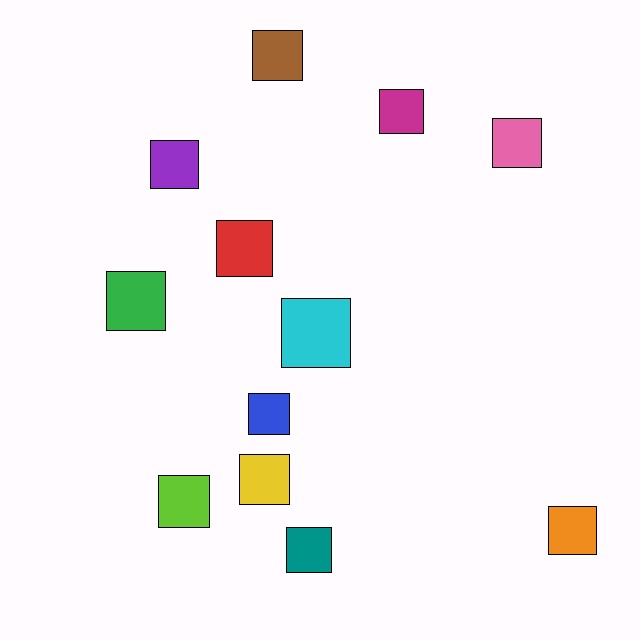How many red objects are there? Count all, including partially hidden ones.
There is 1 red object.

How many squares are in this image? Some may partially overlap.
There are 12 squares.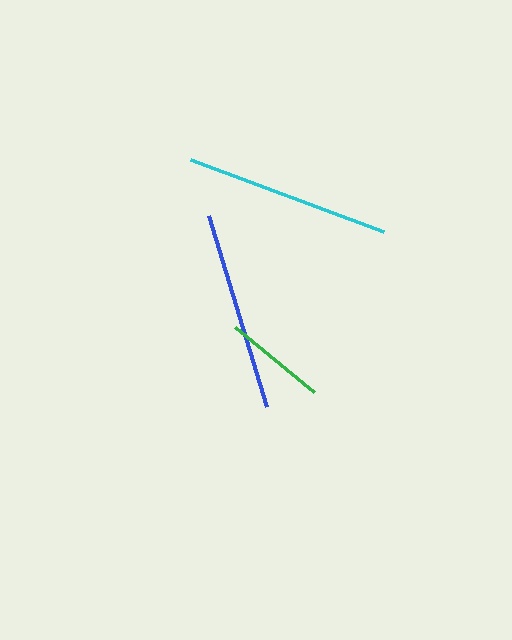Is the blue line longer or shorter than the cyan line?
The cyan line is longer than the blue line.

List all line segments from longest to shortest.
From longest to shortest: cyan, blue, green.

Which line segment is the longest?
The cyan line is the longest at approximately 206 pixels.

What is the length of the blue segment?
The blue segment is approximately 199 pixels long.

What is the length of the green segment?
The green segment is approximately 102 pixels long.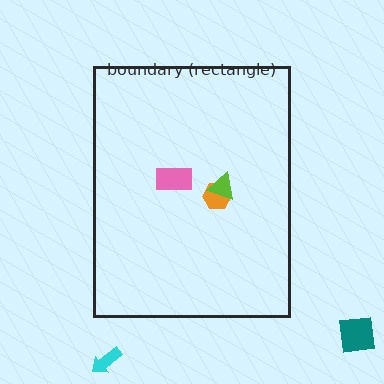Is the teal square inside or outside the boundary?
Outside.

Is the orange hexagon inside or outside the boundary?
Inside.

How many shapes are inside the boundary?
3 inside, 2 outside.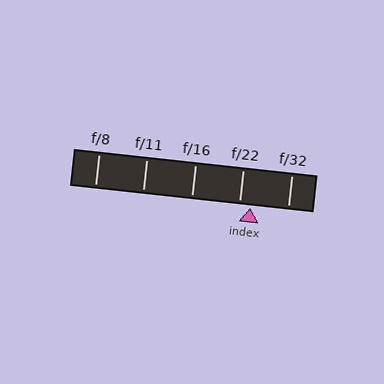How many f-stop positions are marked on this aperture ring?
There are 5 f-stop positions marked.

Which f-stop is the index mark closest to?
The index mark is closest to f/22.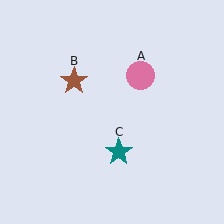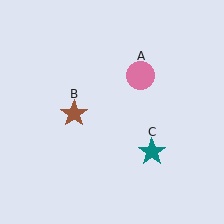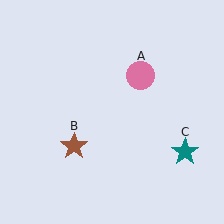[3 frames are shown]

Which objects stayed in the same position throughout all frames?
Pink circle (object A) remained stationary.